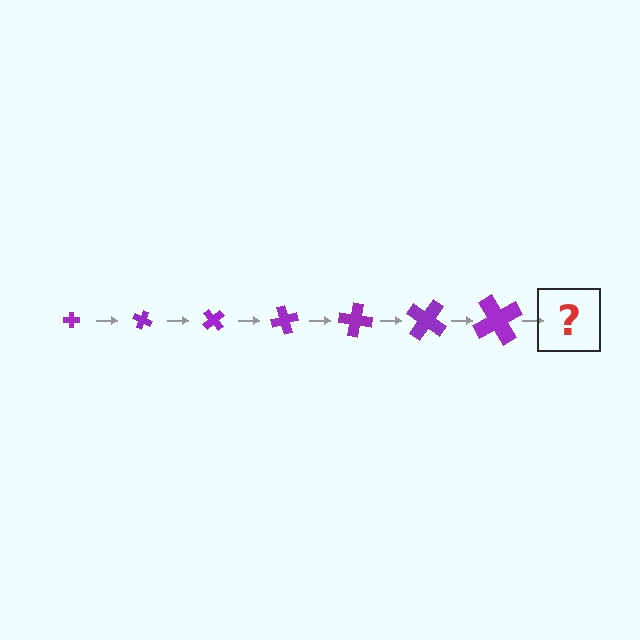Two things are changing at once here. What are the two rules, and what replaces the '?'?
The two rules are that the cross grows larger each step and it rotates 25 degrees each step. The '?' should be a cross, larger than the previous one and rotated 175 degrees from the start.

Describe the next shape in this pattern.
It should be a cross, larger than the previous one and rotated 175 degrees from the start.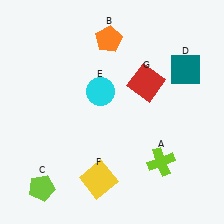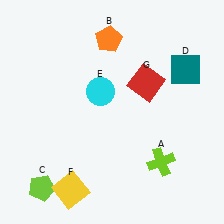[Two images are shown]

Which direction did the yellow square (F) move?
The yellow square (F) moved left.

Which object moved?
The yellow square (F) moved left.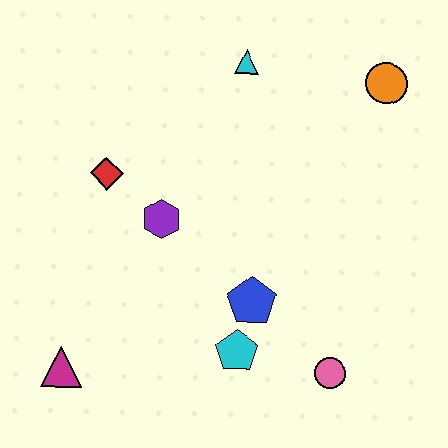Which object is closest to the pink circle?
The cyan pentagon is closest to the pink circle.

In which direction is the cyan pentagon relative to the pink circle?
The cyan pentagon is to the left of the pink circle.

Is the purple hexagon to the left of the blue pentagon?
Yes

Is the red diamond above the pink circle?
Yes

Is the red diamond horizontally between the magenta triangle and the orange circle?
Yes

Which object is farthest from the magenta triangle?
The orange circle is farthest from the magenta triangle.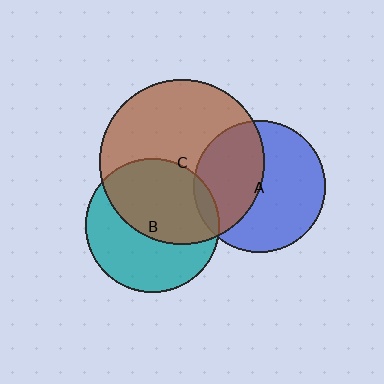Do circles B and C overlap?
Yes.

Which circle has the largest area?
Circle C (brown).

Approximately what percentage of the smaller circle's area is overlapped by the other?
Approximately 50%.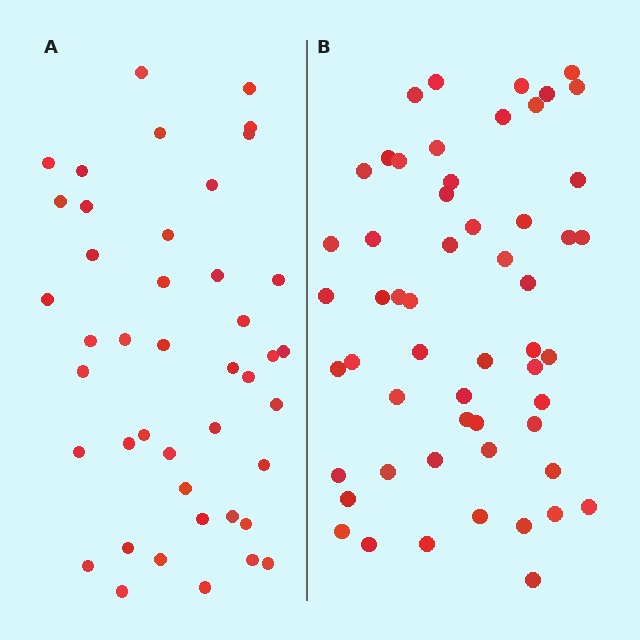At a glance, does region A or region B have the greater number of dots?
Region B (the right region) has more dots.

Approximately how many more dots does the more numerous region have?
Region B has roughly 12 or so more dots than region A.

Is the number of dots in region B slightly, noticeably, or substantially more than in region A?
Region B has noticeably more, but not dramatically so. The ratio is roughly 1.3 to 1.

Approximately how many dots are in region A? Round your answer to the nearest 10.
About 40 dots. (The exact count is 43, which rounds to 40.)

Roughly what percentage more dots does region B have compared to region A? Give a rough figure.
About 30% more.